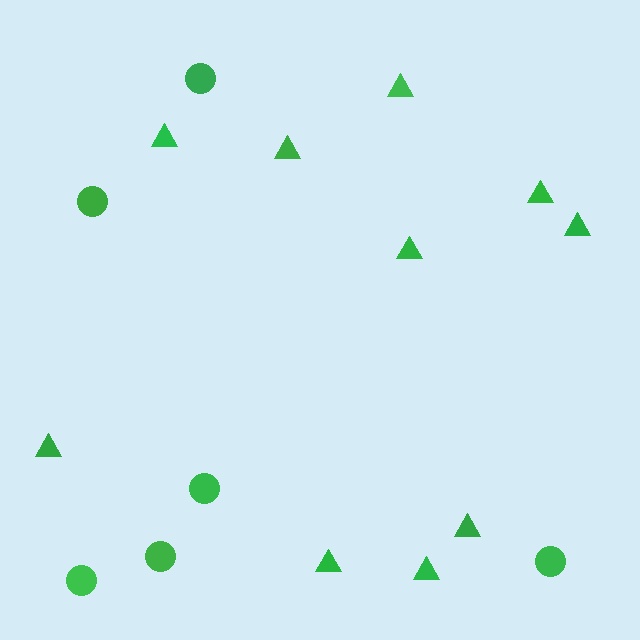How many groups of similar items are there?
There are 2 groups: one group of circles (6) and one group of triangles (10).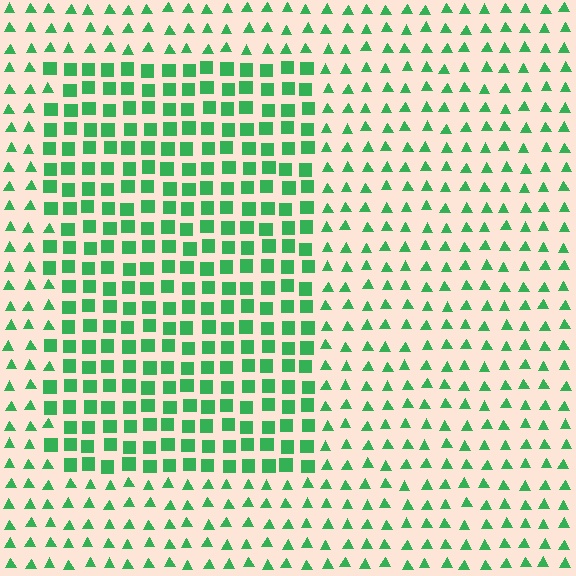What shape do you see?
I see a rectangle.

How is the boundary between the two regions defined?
The boundary is defined by a change in element shape: squares inside vs. triangles outside. All elements share the same color and spacing.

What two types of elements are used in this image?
The image uses squares inside the rectangle region and triangles outside it.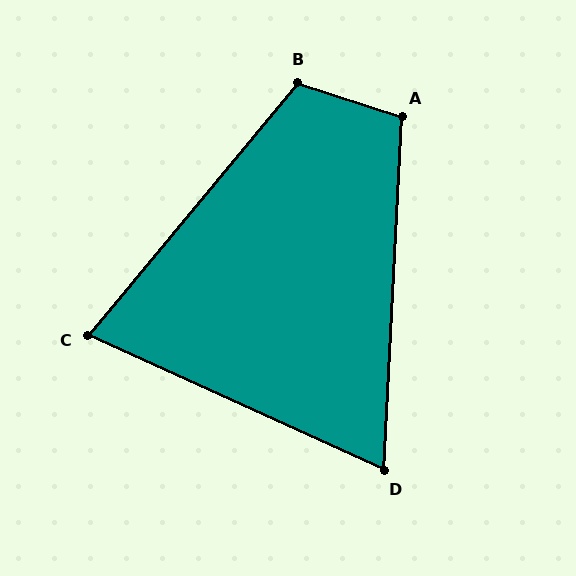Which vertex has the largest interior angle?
B, at approximately 111 degrees.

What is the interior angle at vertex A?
Approximately 105 degrees (obtuse).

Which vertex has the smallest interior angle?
D, at approximately 69 degrees.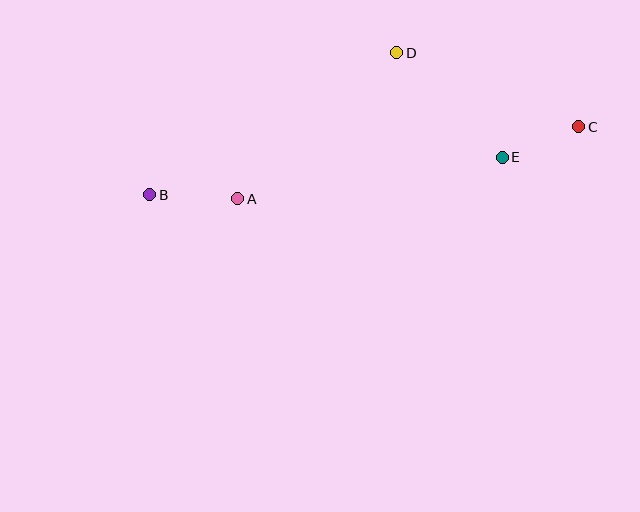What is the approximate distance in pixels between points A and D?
The distance between A and D is approximately 216 pixels.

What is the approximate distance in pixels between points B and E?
The distance between B and E is approximately 354 pixels.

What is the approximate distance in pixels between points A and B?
The distance between A and B is approximately 88 pixels.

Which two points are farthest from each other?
Points B and C are farthest from each other.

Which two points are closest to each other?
Points C and E are closest to each other.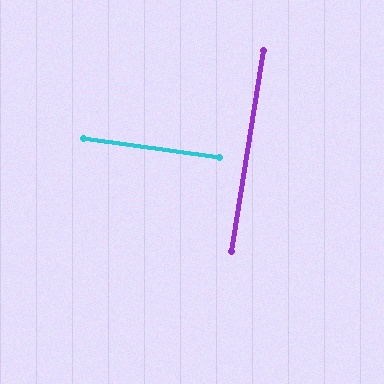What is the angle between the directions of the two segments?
Approximately 89 degrees.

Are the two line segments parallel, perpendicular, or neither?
Perpendicular — they meet at approximately 89°.